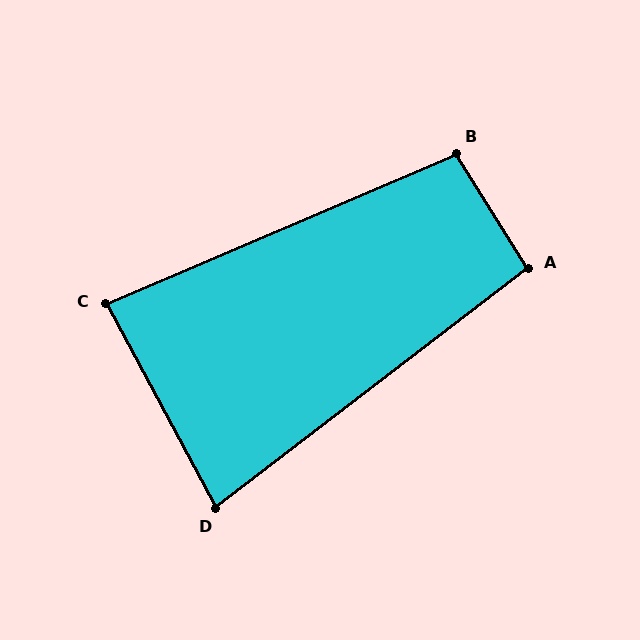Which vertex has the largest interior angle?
B, at approximately 99 degrees.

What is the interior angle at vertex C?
Approximately 85 degrees (acute).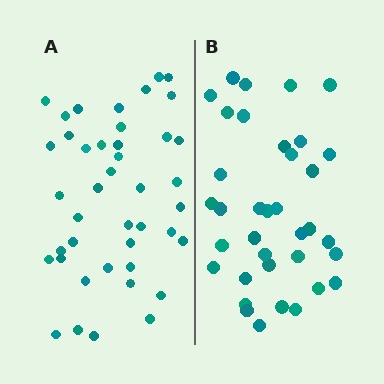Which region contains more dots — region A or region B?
Region A (the left region) has more dots.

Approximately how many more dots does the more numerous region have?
Region A has about 6 more dots than region B.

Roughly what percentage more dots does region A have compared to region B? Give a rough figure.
About 15% more.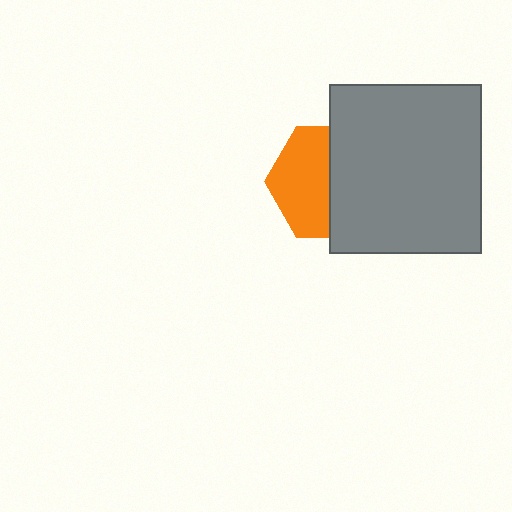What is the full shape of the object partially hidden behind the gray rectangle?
The partially hidden object is an orange hexagon.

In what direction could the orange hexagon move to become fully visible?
The orange hexagon could move left. That would shift it out from behind the gray rectangle entirely.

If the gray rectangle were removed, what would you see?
You would see the complete orange hexagon.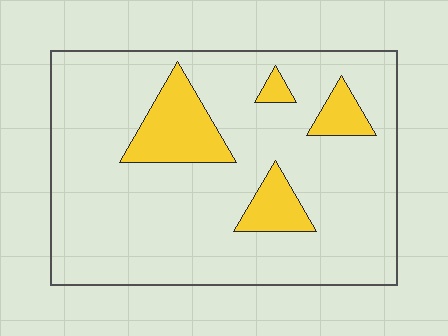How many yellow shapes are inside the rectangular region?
4.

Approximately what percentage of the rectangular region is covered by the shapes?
Approximately 15%.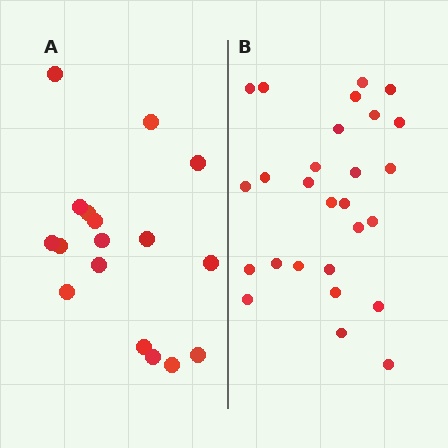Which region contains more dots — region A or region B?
Region B (the right region) has more dots.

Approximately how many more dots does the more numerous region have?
Region B has roughly 10 or so more dots than region A.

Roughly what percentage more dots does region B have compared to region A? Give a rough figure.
About 60% more.